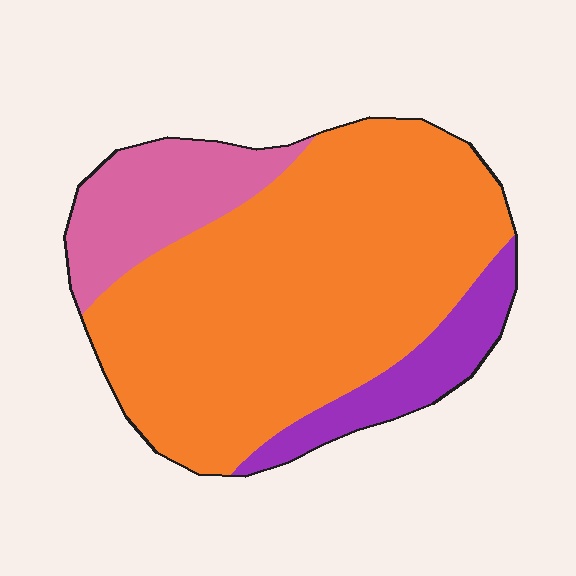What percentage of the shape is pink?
Pink covers around 15% of the shape.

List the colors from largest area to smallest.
From largest to smallest: orange, pink, purple.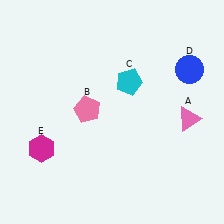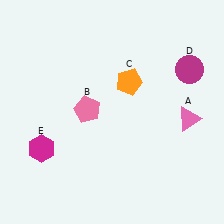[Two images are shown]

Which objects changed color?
C changed from cyan to orange. D changed from blue to magenta.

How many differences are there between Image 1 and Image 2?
There are 2 differences between the two images.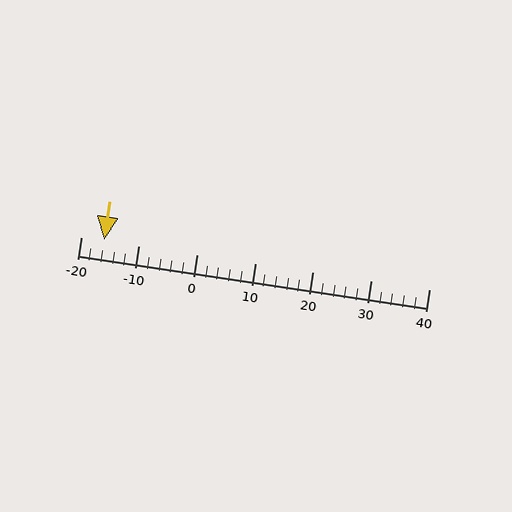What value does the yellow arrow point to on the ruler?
The yellow arrow points to approximately -16.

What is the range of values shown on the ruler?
The ruler shows values from -20 to 40.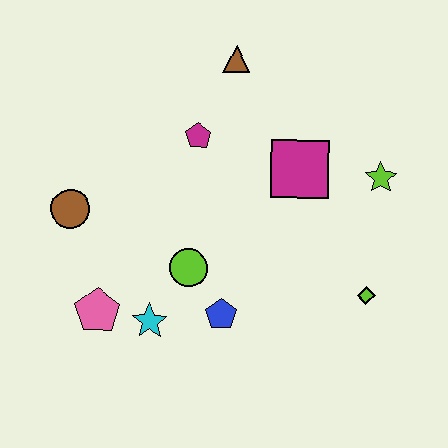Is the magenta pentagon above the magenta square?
Yes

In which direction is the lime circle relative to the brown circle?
The lime circle is to the right of the brown circle.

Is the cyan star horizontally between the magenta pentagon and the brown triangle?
No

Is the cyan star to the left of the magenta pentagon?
Yes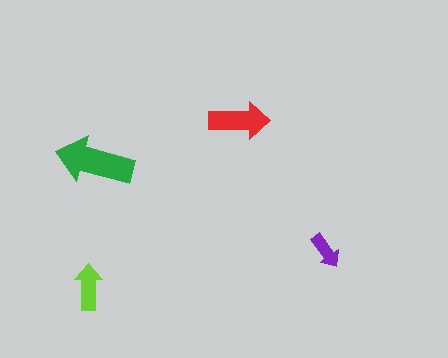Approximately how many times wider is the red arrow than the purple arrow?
About 1.5 times wider.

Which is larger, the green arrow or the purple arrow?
The green one.